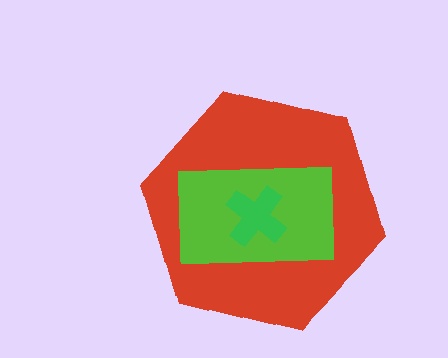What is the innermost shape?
The green cross.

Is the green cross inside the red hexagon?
Yes.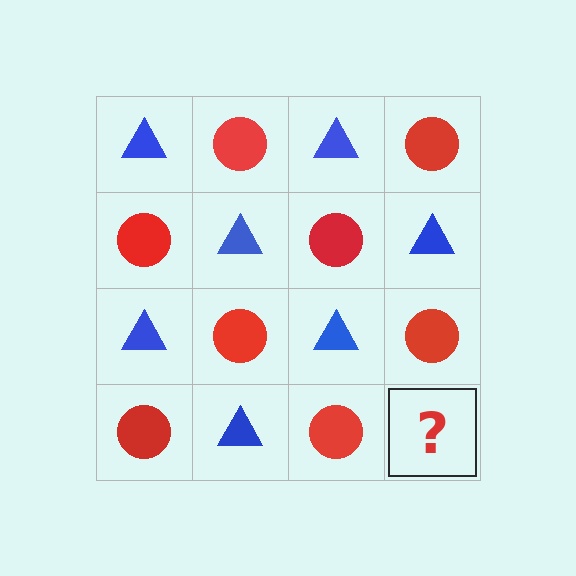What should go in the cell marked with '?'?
The missing cell should contain a blue triangle.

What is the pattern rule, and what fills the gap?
The rule is that it alternates blue triangle and red circle in a checkerboard pattern. The gap should be filled with a blue triangle.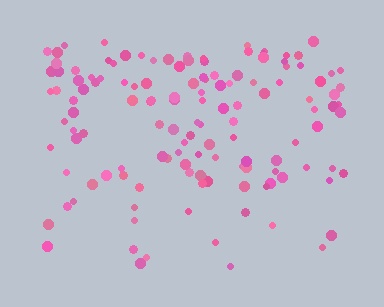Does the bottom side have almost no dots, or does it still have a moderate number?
Still a moderate number, just noticeably fewer than the top.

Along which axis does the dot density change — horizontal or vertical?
Vertical.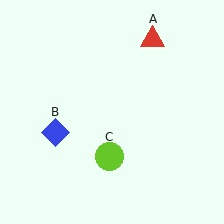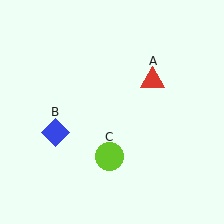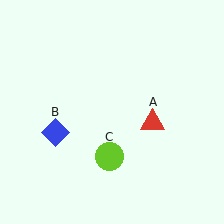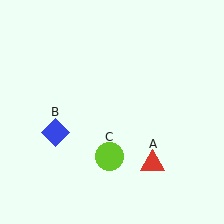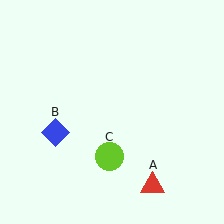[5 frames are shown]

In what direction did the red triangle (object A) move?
The red triangle (object A) moved down.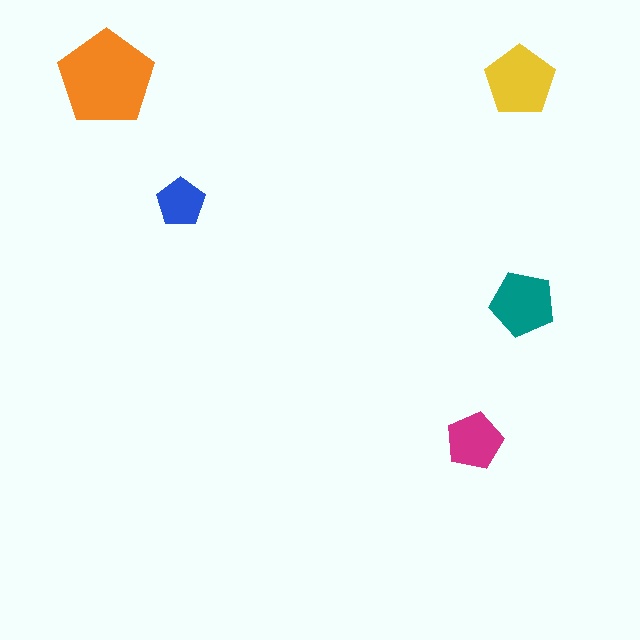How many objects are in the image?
There are 5 objects in the image.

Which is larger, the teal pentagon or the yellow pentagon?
The yellow one.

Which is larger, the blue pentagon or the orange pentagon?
The orange one.